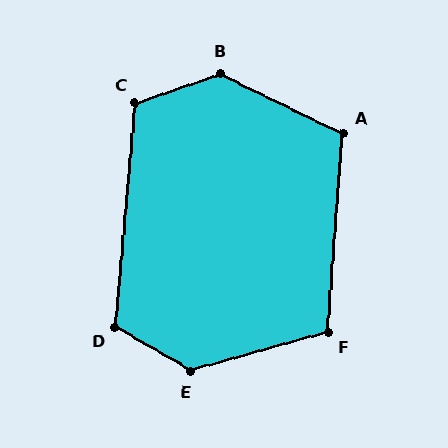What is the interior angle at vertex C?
Approximately 114 degrees (obtuse).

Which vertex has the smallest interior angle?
F, at approximately 110 degrees.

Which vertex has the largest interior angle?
B, at approximately 135 degrees.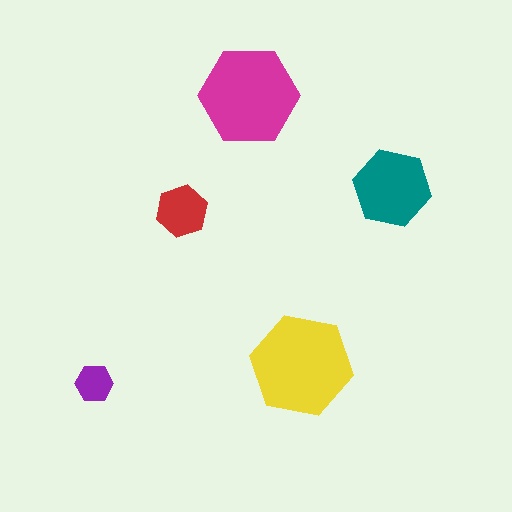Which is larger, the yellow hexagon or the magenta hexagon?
The yellow one.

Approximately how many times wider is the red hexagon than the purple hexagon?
About 1.5 times wider.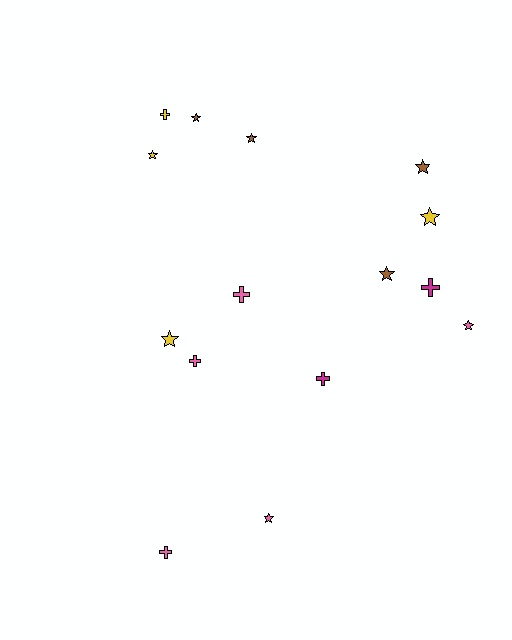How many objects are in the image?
There are 15 objects.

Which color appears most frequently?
Pink, with 5 objects.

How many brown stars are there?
There are 4 brown stars.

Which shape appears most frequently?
Star, with 9 objects.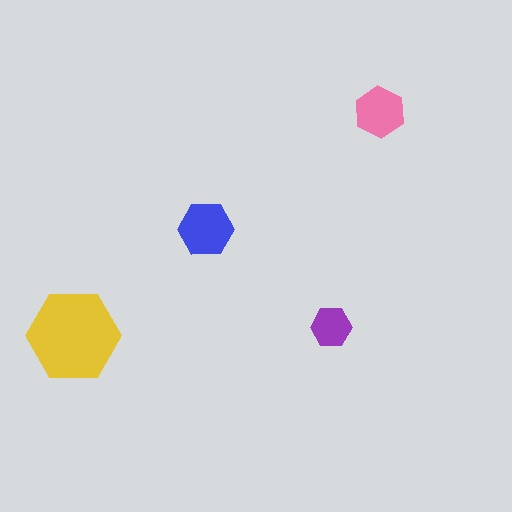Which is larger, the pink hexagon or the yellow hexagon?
The yellow one.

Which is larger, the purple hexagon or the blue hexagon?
The blue one.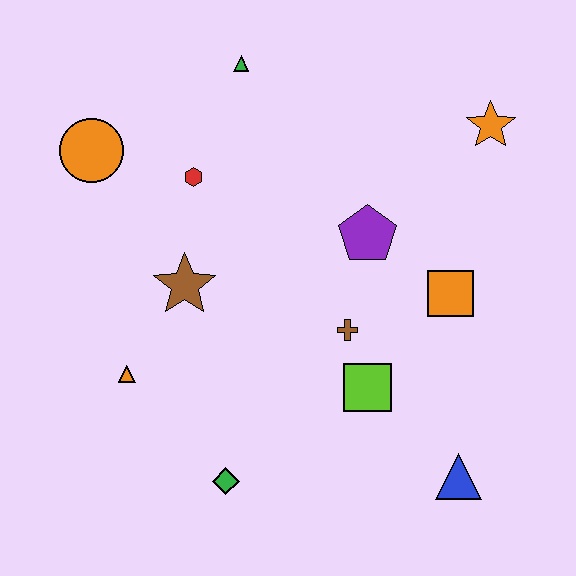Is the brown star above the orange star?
No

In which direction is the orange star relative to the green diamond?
The orange star is above the green diamond.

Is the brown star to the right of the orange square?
No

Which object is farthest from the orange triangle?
The orange star is farthest from the orange triangle.